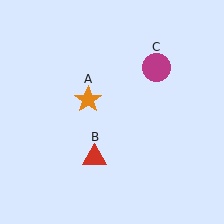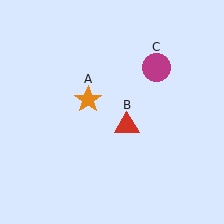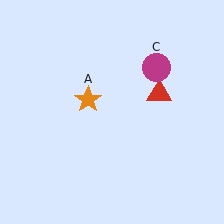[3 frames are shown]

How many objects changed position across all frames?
1 object changed position: red triangle (object B).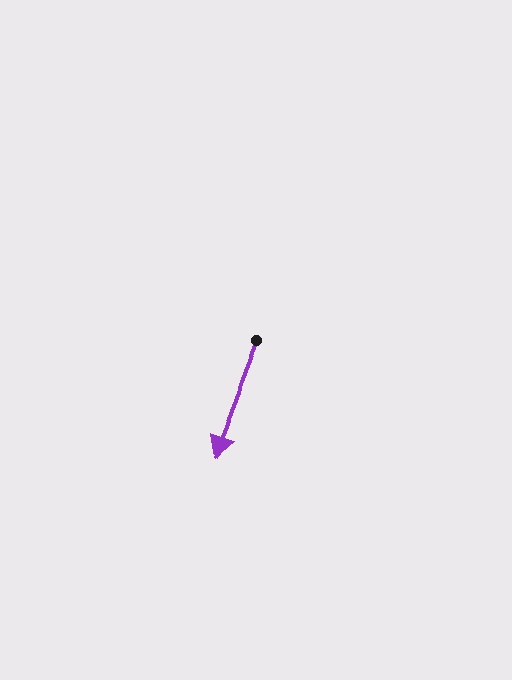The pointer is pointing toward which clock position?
Roughly 7 o'clock.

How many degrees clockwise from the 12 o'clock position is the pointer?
Approximately 201 degrees.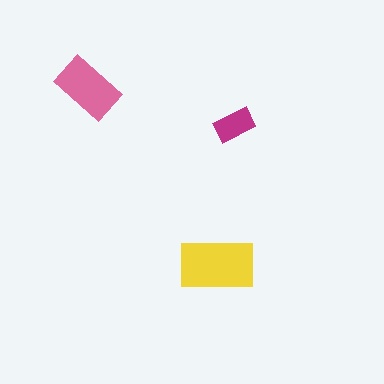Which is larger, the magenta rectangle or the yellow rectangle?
The yellow one.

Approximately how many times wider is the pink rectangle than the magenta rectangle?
About 1.5 times wider.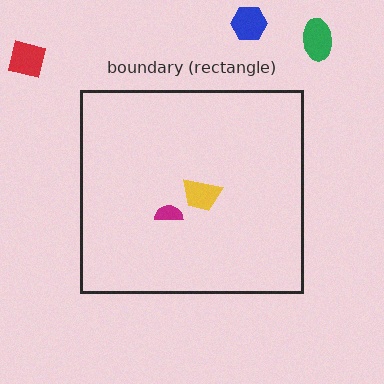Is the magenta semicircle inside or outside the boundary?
Inside.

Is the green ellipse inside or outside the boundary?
Outside.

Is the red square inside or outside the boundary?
Outside.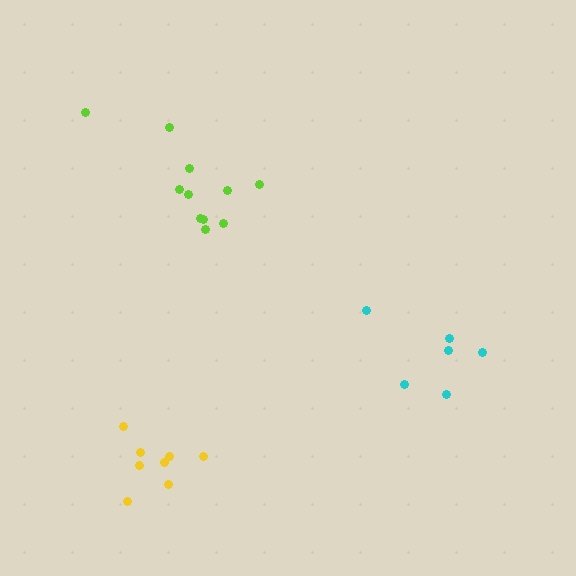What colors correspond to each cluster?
The clusters are colored: cyan, lime, yellow.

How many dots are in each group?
Group 1: 6 dots, Group 2: 11 dots, Group 3: 8 dots (25 total).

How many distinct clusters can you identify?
There are 3 distinct clusters.